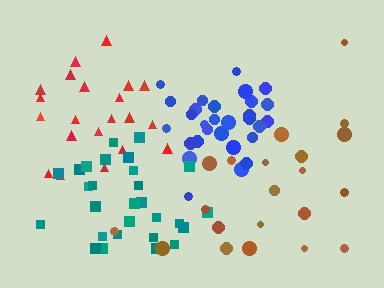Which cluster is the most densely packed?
Blue.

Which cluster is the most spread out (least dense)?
Brown.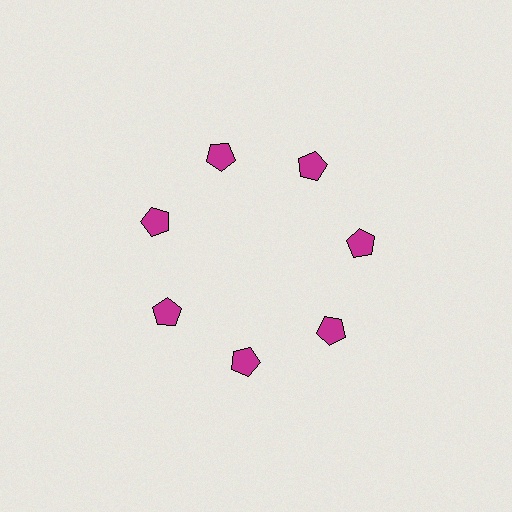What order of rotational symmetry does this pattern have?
This pattern has 7-fold rotational symmetry.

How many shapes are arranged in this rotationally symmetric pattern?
There are 7 shapes, arranged in 7 groups of 1.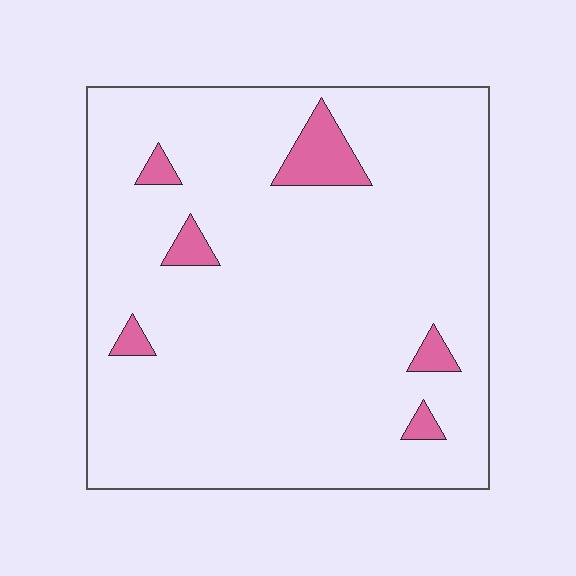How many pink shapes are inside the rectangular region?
6.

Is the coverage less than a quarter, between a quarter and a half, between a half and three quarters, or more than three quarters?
Less than a quarter.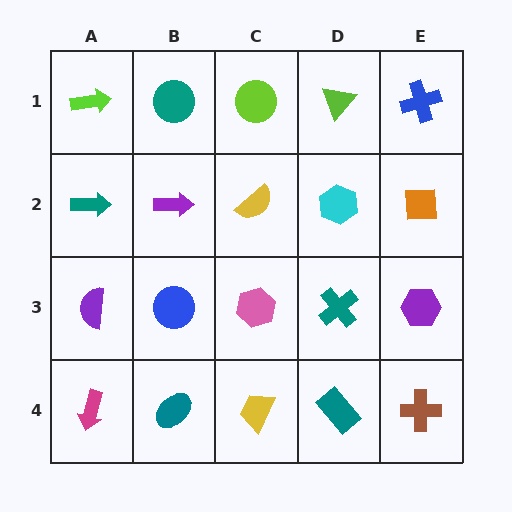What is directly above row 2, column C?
A lime circle.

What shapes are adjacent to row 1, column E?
An orange square (row 2, column E), a lime triangle (row 1, column D).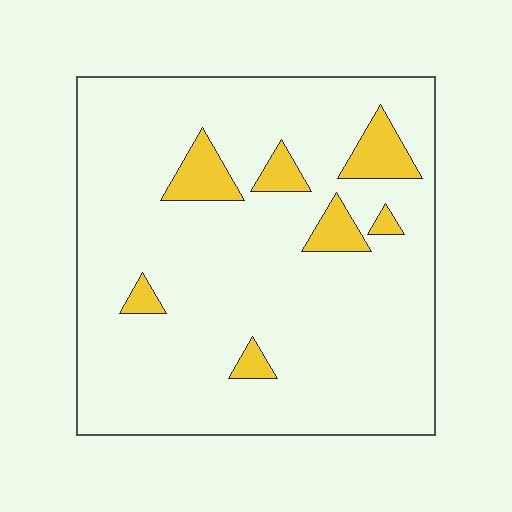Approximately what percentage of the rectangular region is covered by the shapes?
Approximately 10%.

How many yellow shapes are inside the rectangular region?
7.